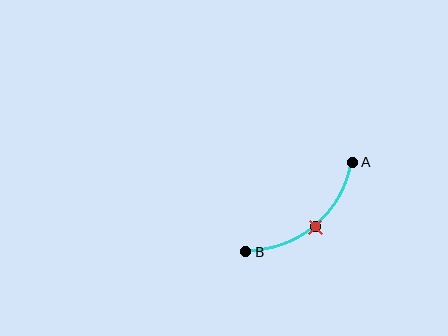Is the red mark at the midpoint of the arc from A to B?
Yes. The red mark lies on the arc at equal arc-length from both A and B — it is the arc midpoint.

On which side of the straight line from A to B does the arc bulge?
The arc bulges below and to the right of the straight line connecting A and B.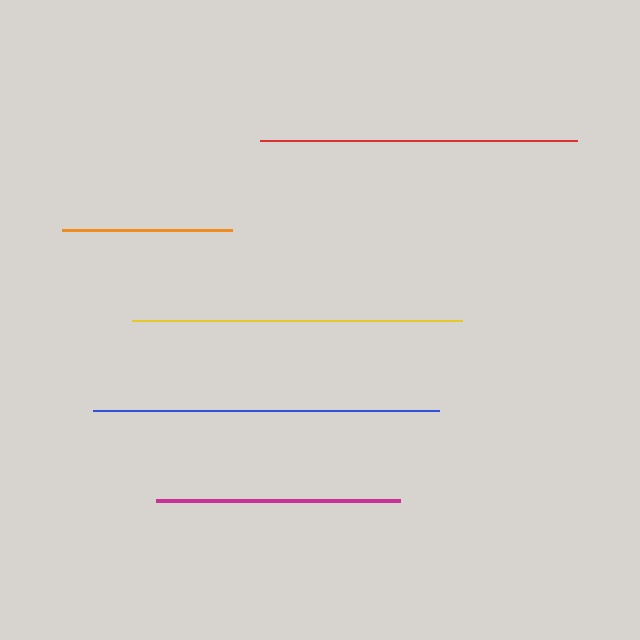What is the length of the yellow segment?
The yellow segment is approximately 330 pixels long.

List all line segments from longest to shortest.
From longest to shortest: blue, yellow, red, magenta, orange.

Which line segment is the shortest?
The orange line is the shortest at approximately 170 pixels.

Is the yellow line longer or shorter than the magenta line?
The yellow line is longer than the magenta line.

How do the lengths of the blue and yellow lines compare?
The blue and yellow lines are approximately the same length.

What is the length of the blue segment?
The blue segment is approximately 347 pixels long.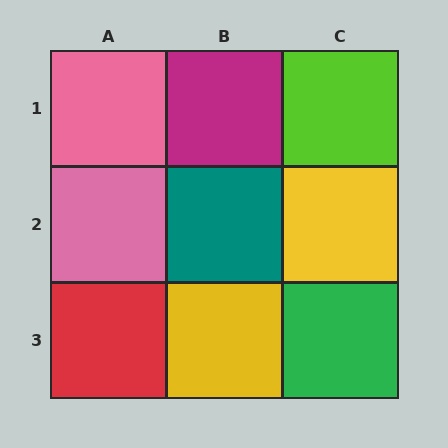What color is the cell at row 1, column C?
Lime.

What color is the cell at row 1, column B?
Magenta.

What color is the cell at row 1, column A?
Pink.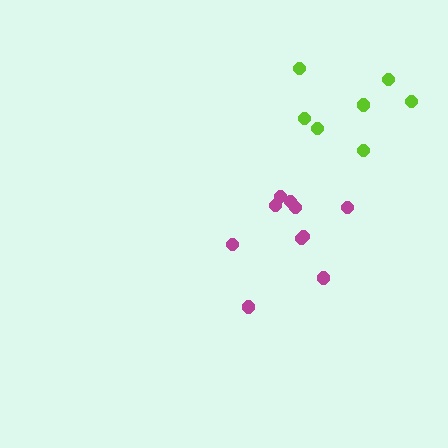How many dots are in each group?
Group 1: 10 dots, Group 2: 7 dots (17 total).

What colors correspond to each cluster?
The clusters are colored: magenta, lime.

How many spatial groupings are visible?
There are 2 spatial groupings.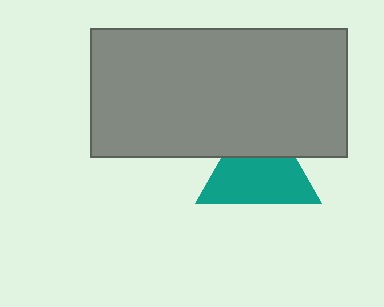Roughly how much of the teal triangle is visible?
Most of it is visible (roughly 66%).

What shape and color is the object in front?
The object in front is a gray rectangle.